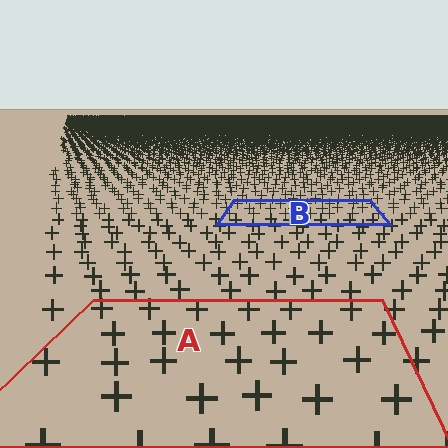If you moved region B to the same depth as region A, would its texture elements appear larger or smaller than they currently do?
They would appear larger. At a closer depth, the same texture elements are projected at a bigger on-screen size.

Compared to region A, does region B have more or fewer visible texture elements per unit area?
Region B has more texture elements per unit area — they are packed more densely because it is farther away.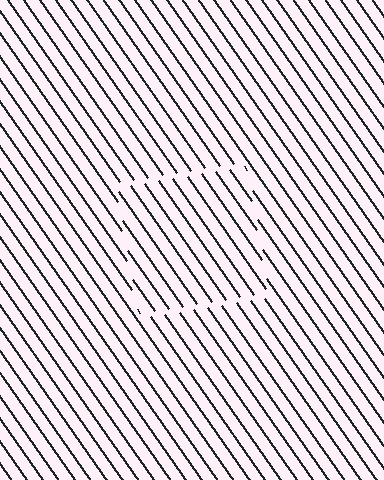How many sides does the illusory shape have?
4 sides — the line-ends trace a square.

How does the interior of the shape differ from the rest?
The interior of the shape contains the same grating, shifted by half a period — the contour is defined by the phase discontinuity where line-ends from the inner and outer gratings abut.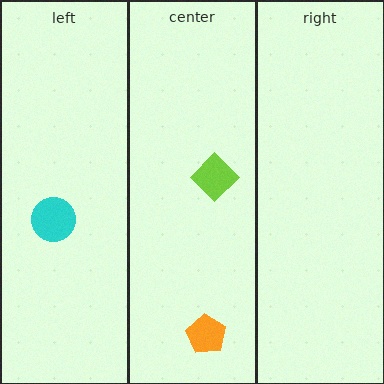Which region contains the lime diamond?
The center region.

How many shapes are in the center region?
2.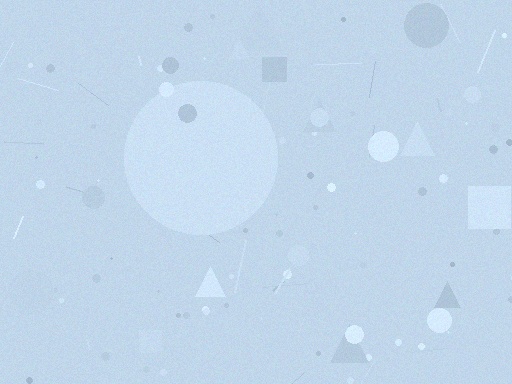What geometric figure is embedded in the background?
A circle is embedded in the background.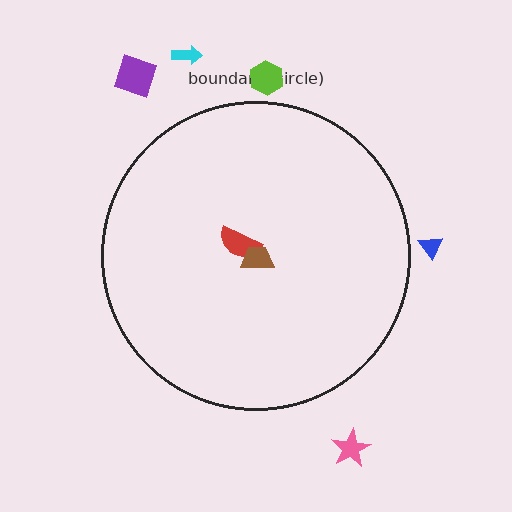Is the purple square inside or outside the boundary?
Outside.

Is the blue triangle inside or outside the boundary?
Outside.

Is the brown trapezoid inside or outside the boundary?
Inside.